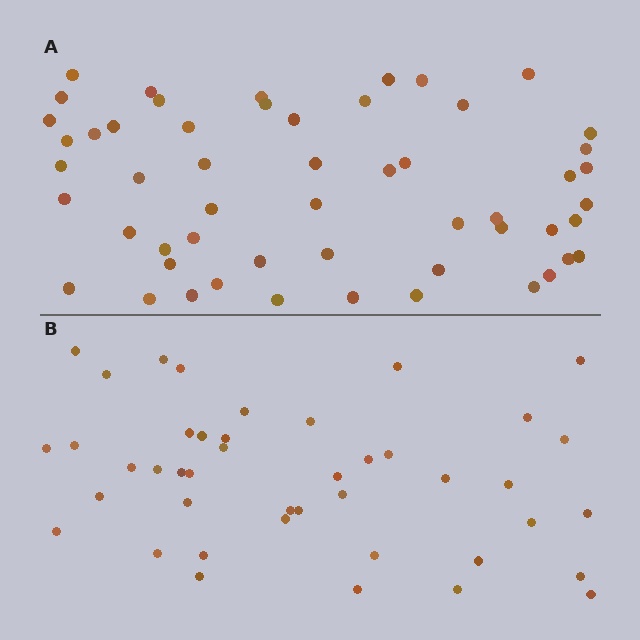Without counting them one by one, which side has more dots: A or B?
Region A (the top region) has more dots.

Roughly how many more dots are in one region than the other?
Region A has roughly 12 or so more dots than region B.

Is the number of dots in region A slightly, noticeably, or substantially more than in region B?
Region A has noticeably more, but not dramatically so. The ratio is roughly 1.3 to 1.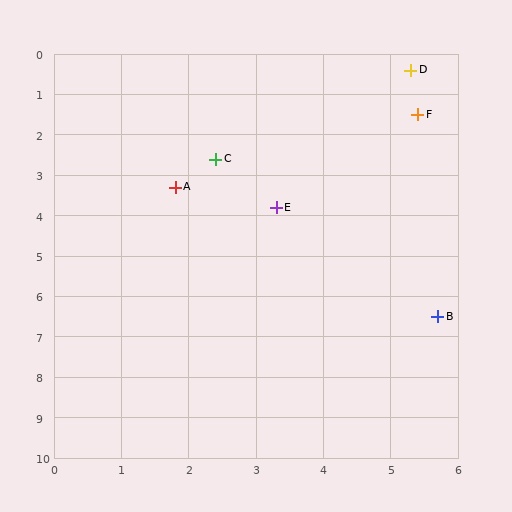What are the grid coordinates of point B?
Point B is at approximately (5.7, 6.5).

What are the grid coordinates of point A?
Point A is at approximately (1.8, 3.3).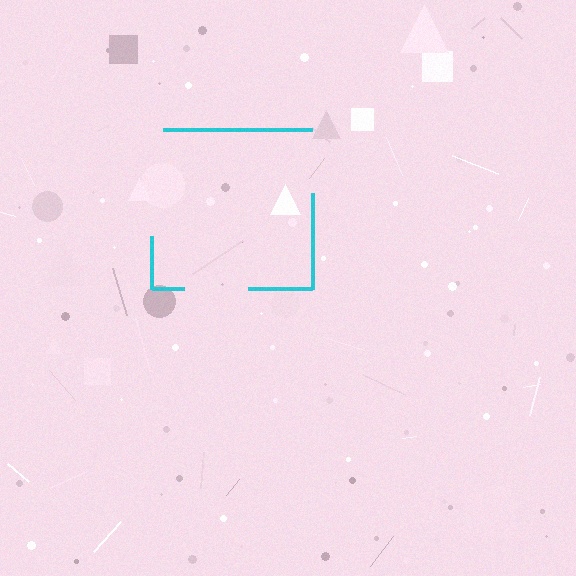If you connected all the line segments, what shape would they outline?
They would outline a square.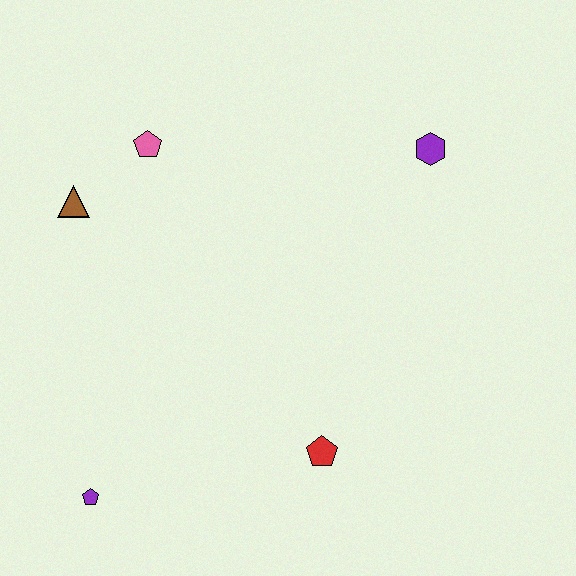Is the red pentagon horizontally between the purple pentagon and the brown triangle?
No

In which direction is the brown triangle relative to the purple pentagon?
The brown triangle is above the purple pentagon.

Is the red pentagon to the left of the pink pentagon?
No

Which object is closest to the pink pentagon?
The brown triangle is closest to the pink pentagon.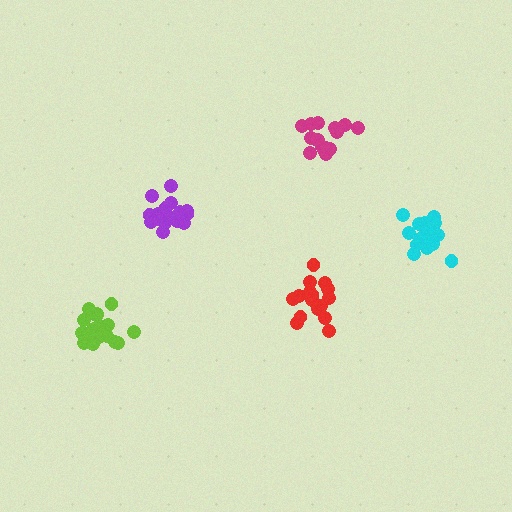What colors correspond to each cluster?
The clusters are colored: red, magenta, lime, purple, cyan.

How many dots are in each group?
Group 1: 16 dots, Group 2: 16 dots, Group 3: 20 dots, Group 4: 16 dots, Group 5: 18 dots (86 total).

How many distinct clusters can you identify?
There are 5 distinct clusters.